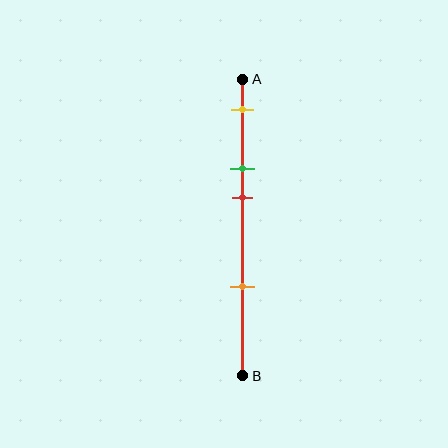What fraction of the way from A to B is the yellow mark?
The yellow mark is approximately 10% (0.1) of the way from A to B.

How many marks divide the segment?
There are 4 marks dividing the segment.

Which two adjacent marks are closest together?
The green and red marks are the closest adjacent pair.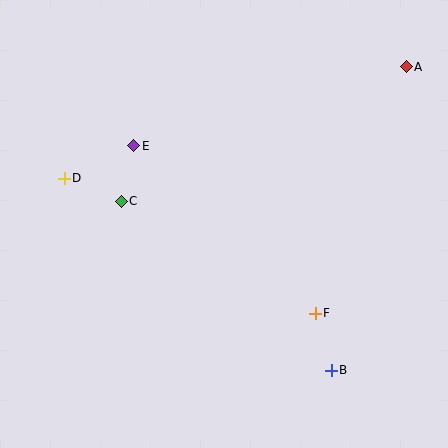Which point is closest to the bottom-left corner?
Point C is closest to the bottom-left corner.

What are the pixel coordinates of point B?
Point B is at (331, 370).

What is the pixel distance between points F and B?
The distance between F and B is 59 pixels.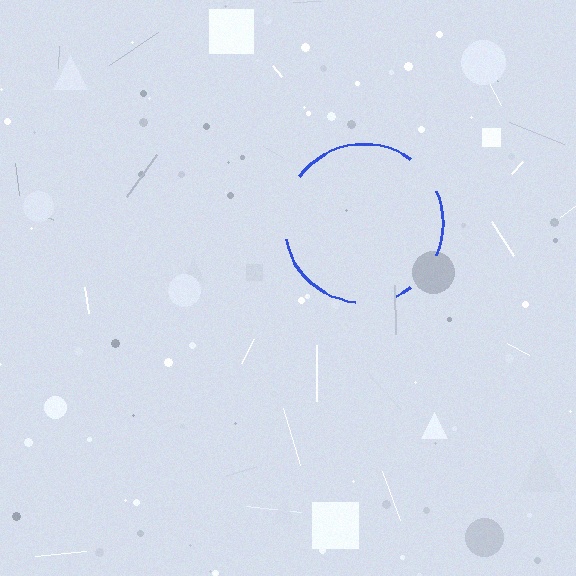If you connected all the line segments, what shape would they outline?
They would outline a circle.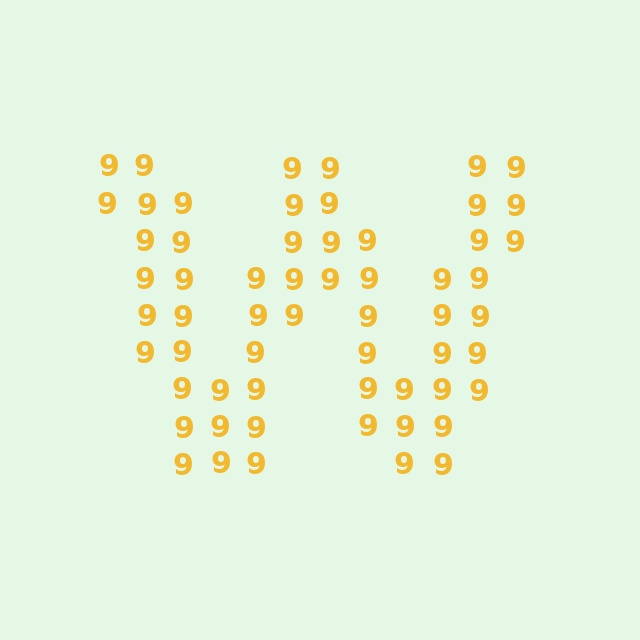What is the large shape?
The large shape is the letter W.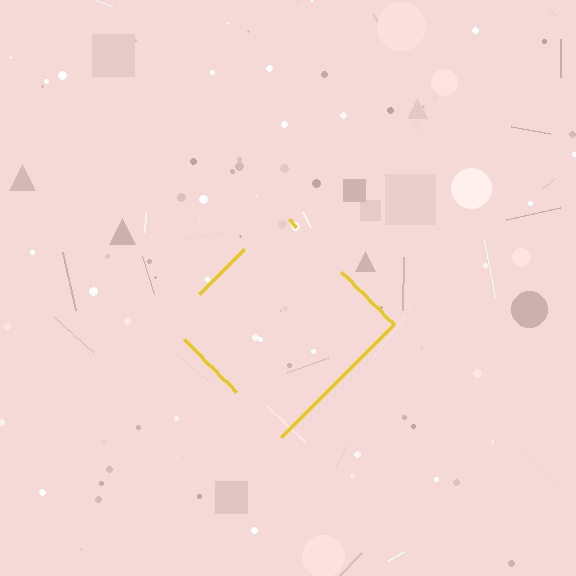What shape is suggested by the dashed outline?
The dashed outline suggests a diamond.